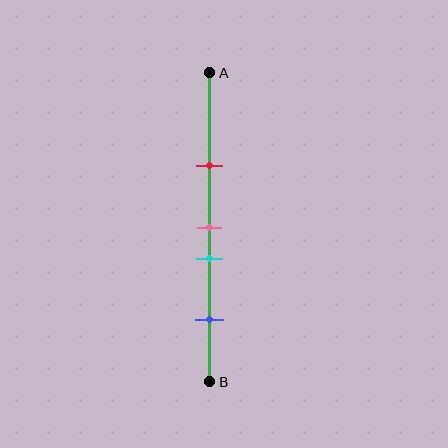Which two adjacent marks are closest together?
The pink and cyan marks are the closest adjacent pair.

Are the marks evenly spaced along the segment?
No, the marks are not evenly spaced.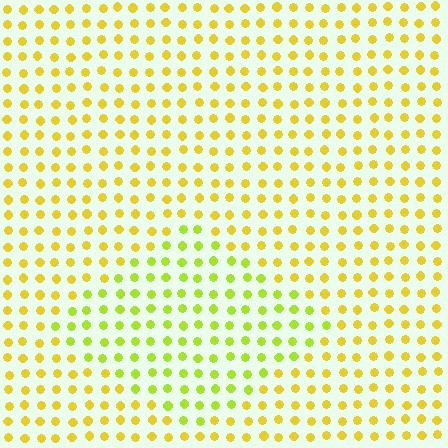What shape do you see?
I see a diamond.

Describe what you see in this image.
The image is filled with small yellow elements in a uniform arrangement. A diamond-shaped region is visible where the elements are tinted to a slightly different hue, forming a subtle color boundary.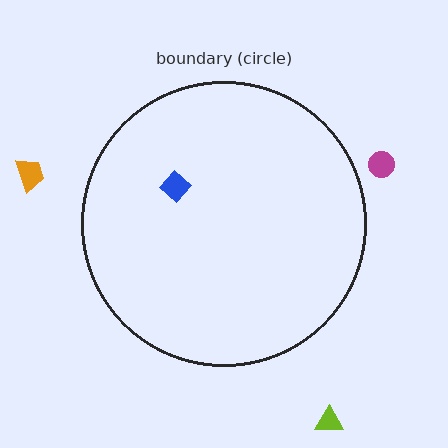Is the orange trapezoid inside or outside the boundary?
Outside.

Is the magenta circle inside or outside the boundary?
Outside.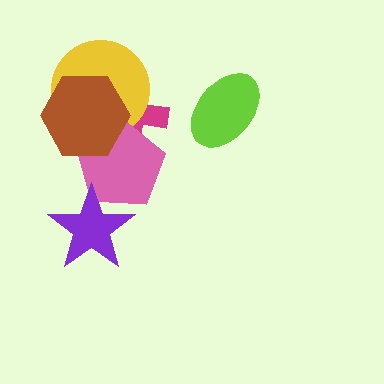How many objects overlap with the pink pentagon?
4 objects overlap with the pink pentagon.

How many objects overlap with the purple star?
1 object overlaps with the purple star.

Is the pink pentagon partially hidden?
Yes, it is partially covered by another shape.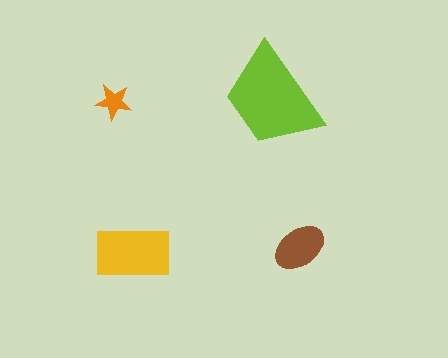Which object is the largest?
The lime trapezoid.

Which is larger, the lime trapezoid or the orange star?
The lime trapezoid.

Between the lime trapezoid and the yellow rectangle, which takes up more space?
The lime trapezoid.